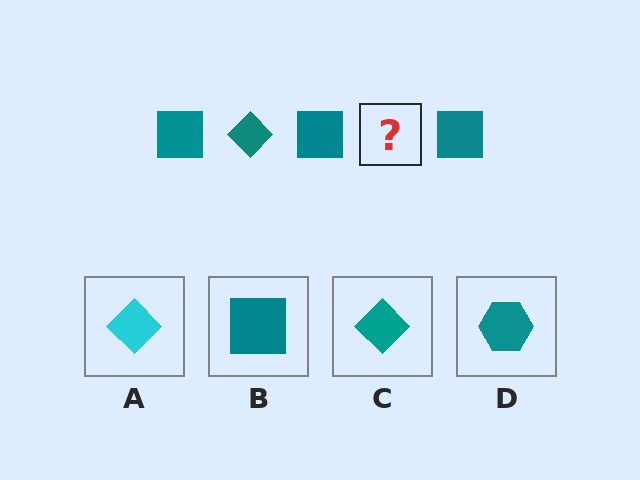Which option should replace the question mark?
Option C.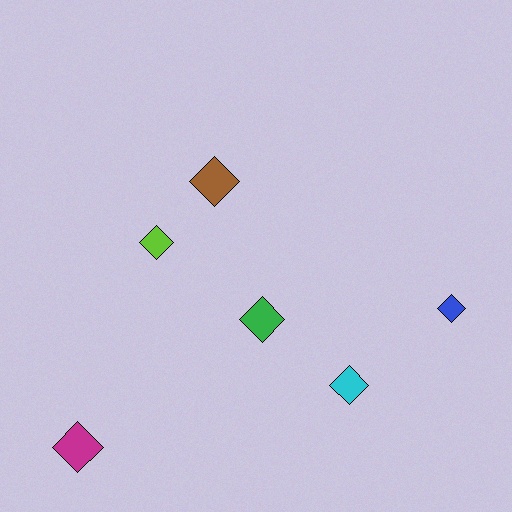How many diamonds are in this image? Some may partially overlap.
There are 6 diamonds.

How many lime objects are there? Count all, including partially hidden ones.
There is 1 lime object.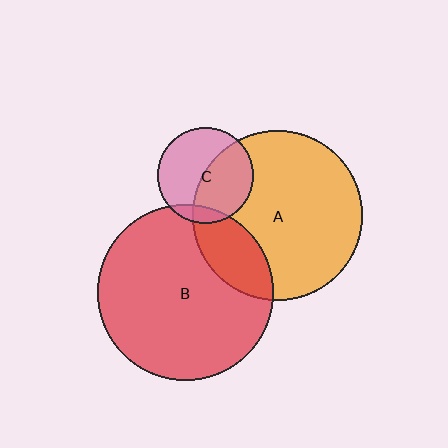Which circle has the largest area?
Circle B (red).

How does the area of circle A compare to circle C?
Approximately 3.1 times.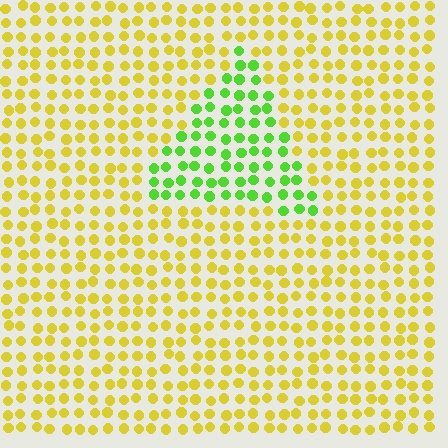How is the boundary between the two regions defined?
The boundary is defined purely by a slight shift in hue (about 53 degrees). Spacing, size, and orientation are identical on both sides.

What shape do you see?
I see a triangle.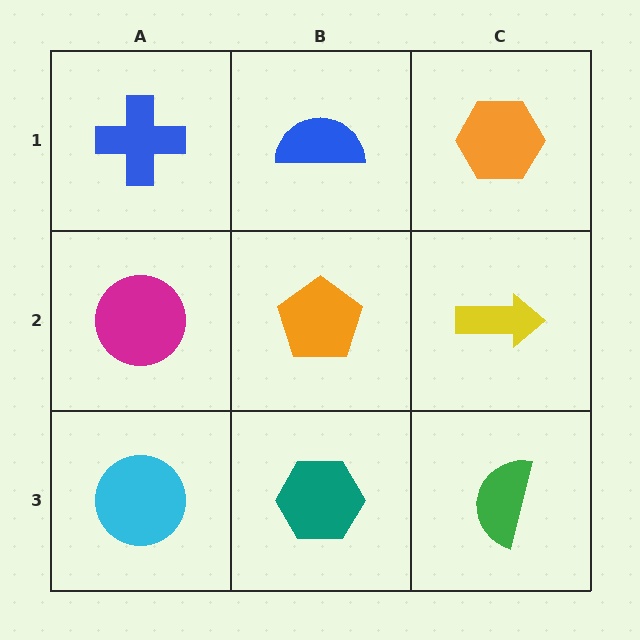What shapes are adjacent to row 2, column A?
A blue cross (row 1, column A), a cyan circle (row 3, column A), an orange pentagon (row 2, column B).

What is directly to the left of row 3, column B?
A cyan circle.